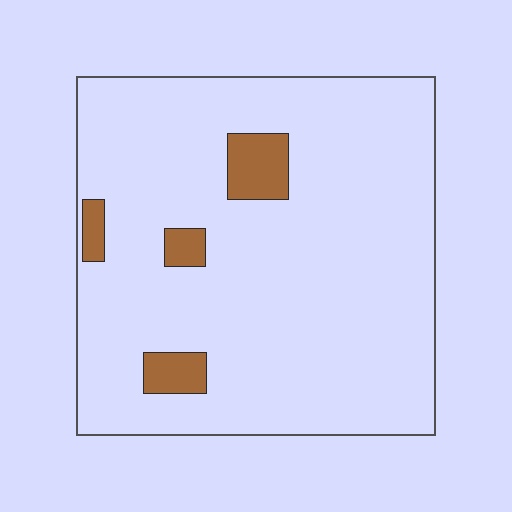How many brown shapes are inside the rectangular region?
4.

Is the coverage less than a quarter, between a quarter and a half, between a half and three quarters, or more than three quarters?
Less than a quarter.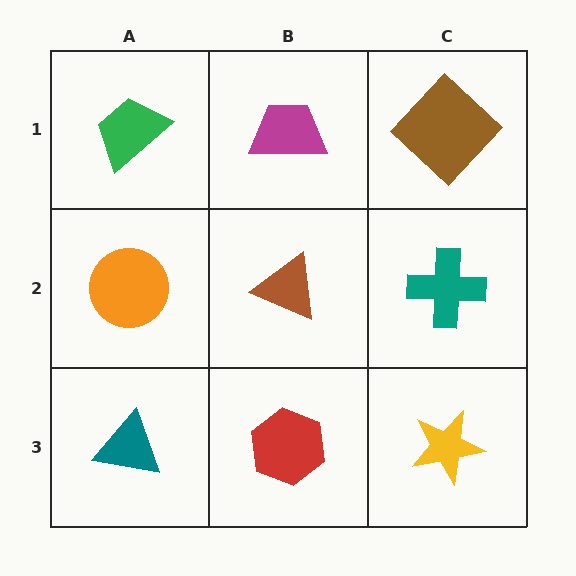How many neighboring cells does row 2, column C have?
3.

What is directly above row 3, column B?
A brown triangle.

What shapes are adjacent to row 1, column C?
A teal cross (row 2, column C), a magenta trapezoid (row 1, column B).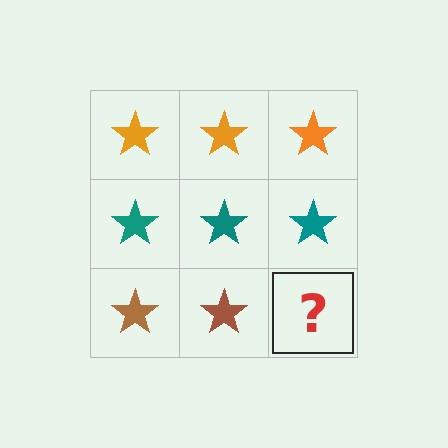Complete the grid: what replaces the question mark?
The question mark should be replaced with a brown star.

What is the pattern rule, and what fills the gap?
The rule is that each row has a consistent color. The gap should be filled with a brown star.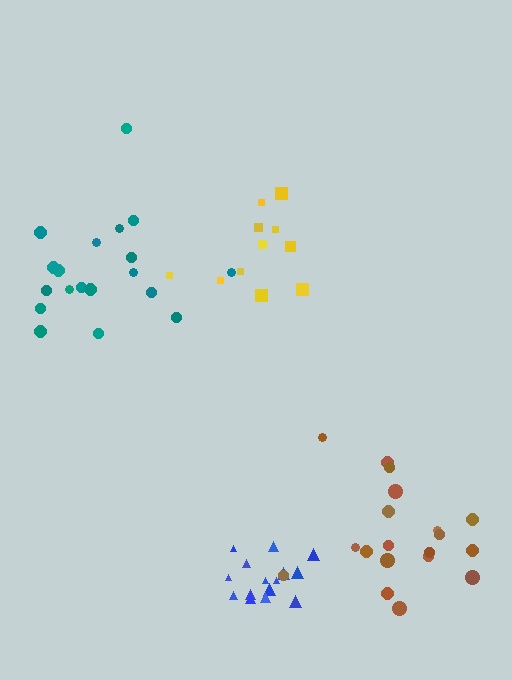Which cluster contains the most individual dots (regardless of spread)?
Teal (19).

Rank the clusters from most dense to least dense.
blue, yellow, teal, brown.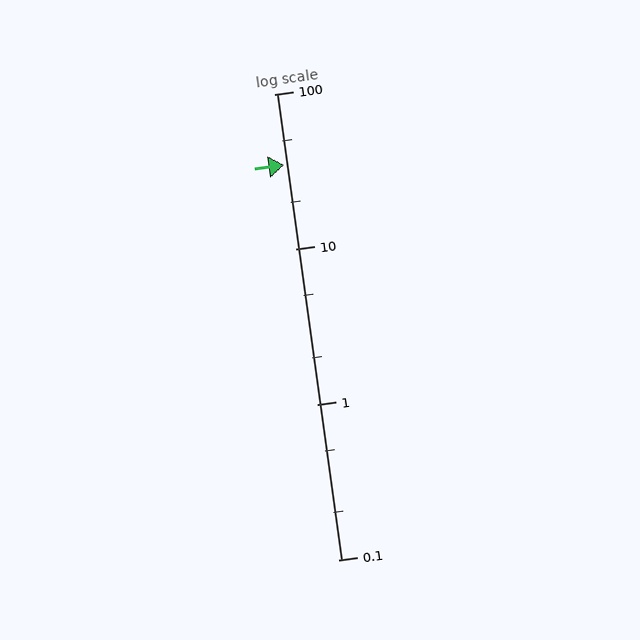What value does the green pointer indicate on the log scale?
The pointer indicates approximately 35.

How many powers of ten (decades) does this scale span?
The scale spans 3 decades, from 0.1 to 100.